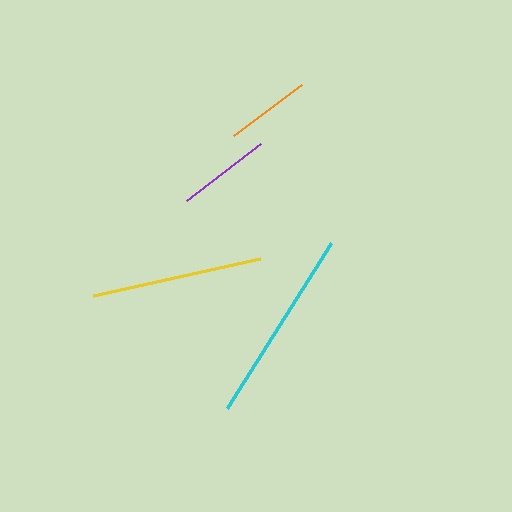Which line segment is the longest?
The cyan line is the longest at approximately 195 pixels.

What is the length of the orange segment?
The orange segment is approximately 85 pixels long.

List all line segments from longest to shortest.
From longest to shortest: cyan, yellow, purple, orange.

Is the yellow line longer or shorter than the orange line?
The yellow line is longer than the orange line.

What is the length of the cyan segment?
The cyan segment is approximately 195 pixels long.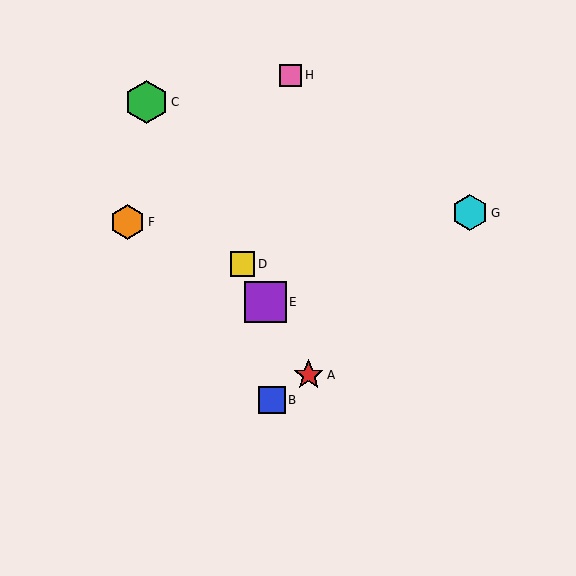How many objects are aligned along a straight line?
4 objects (A, C, D, E) are aligned along a straight line.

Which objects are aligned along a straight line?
Objects A, C, D, E are aligned along a straight line.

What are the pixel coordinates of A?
Object A is at (309, 375).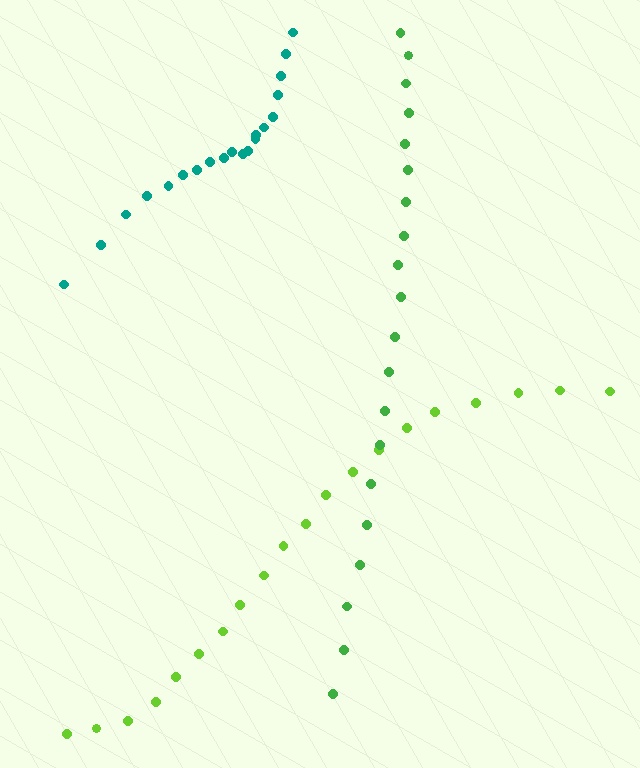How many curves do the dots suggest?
There are 3 distinct paths.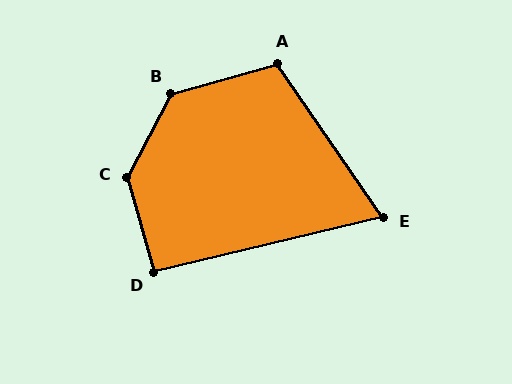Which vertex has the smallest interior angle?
E, at approximately 69 degrees.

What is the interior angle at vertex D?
Approximately 92 degrees (approximately right).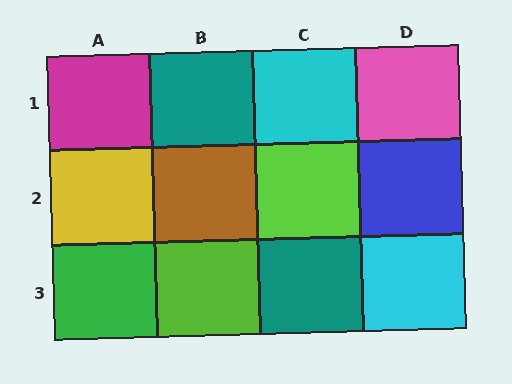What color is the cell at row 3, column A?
Green.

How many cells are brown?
1 cell is brown.